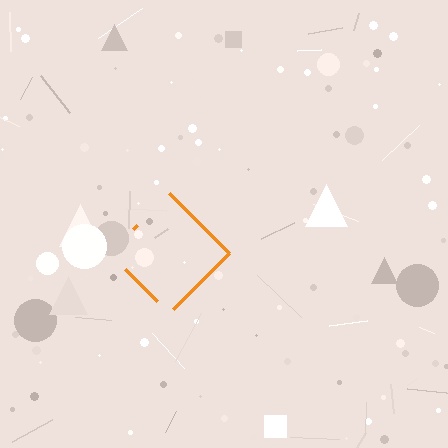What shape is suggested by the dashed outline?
The dashed outline suggests a diamond.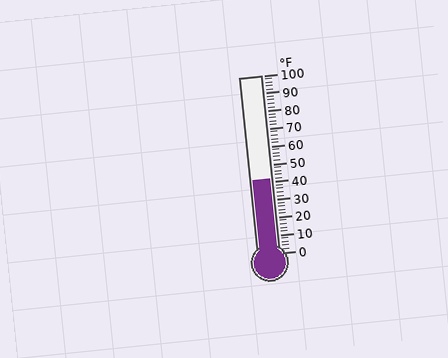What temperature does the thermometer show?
The thermometer shows approximately 42°F.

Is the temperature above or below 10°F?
The temperature is above 10°F.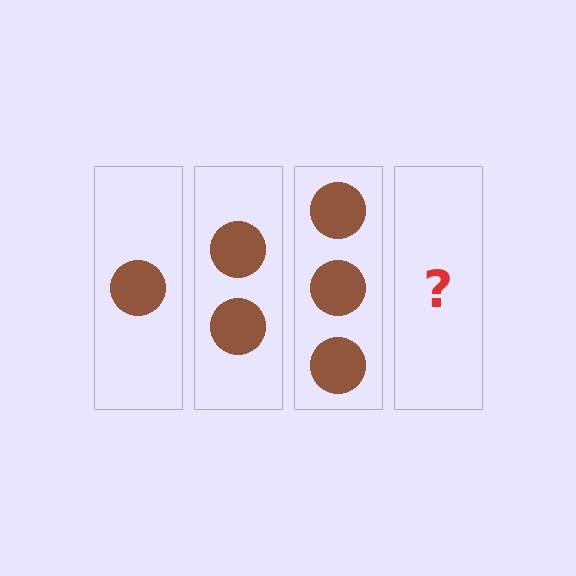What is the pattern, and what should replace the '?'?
The pattern is that each step adds one more circle. The '?' should be 4 circles.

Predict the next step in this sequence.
The next step is 4 circles.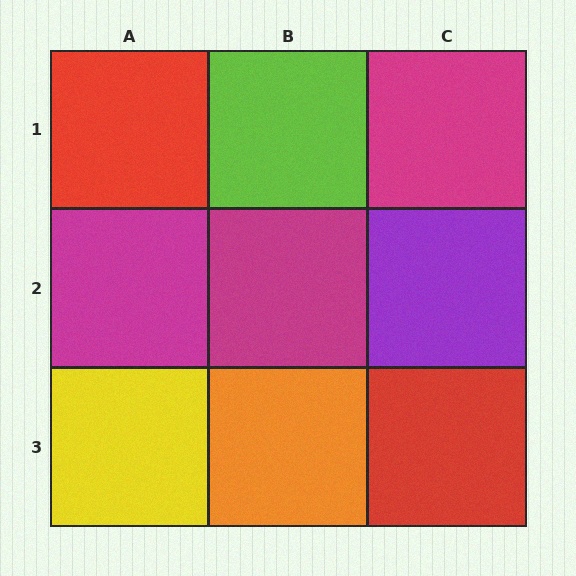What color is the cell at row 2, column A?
Magenta.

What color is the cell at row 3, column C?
Red.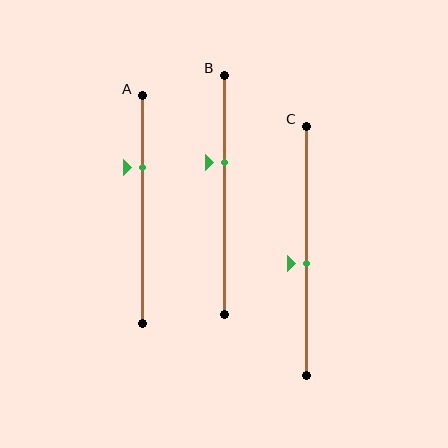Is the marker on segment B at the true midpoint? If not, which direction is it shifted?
No, the marker on segment B is shifted upward by about 14% of the segment length.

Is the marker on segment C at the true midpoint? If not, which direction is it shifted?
No, the marker on segment C is shifted downward by about 5% of the segment length.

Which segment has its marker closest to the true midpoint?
Segment C has its marker closest to the true midpoint.